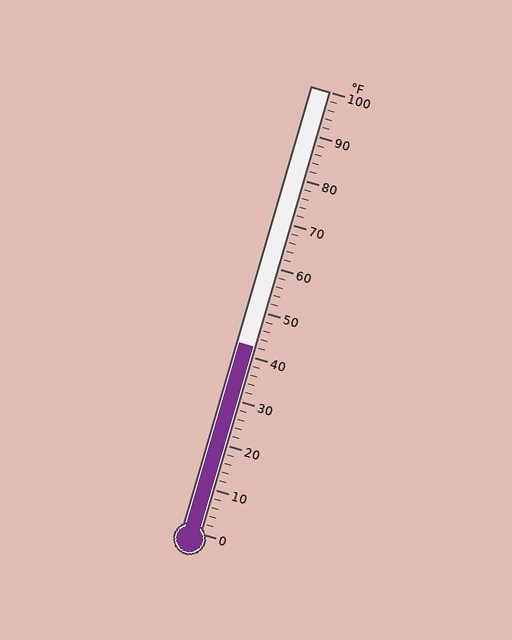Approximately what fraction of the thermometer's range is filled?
The thermometer is filled to approximately 40% of its range.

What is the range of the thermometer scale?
The thermometer scale ranges from 0°F to 100°F.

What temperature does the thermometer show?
The thermometer shows approximately 42°F.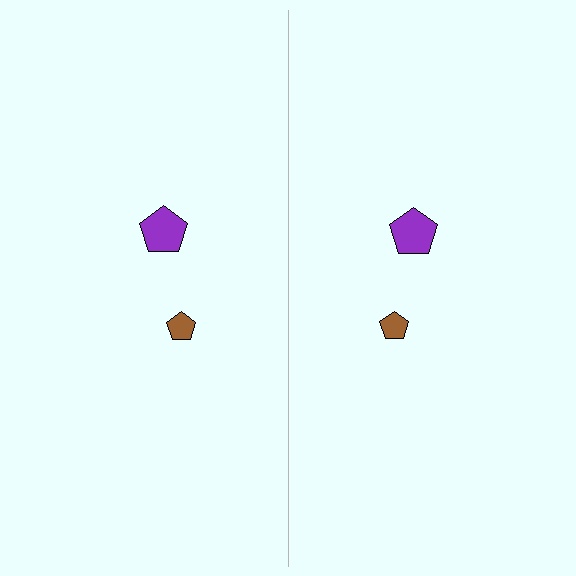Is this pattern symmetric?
Yes, this pattern has bilateral (reflection) symmetry.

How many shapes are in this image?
There are 4 shapes in this image.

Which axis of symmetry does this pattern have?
The pattern has a vertical axis of symmetry running through the center of the image.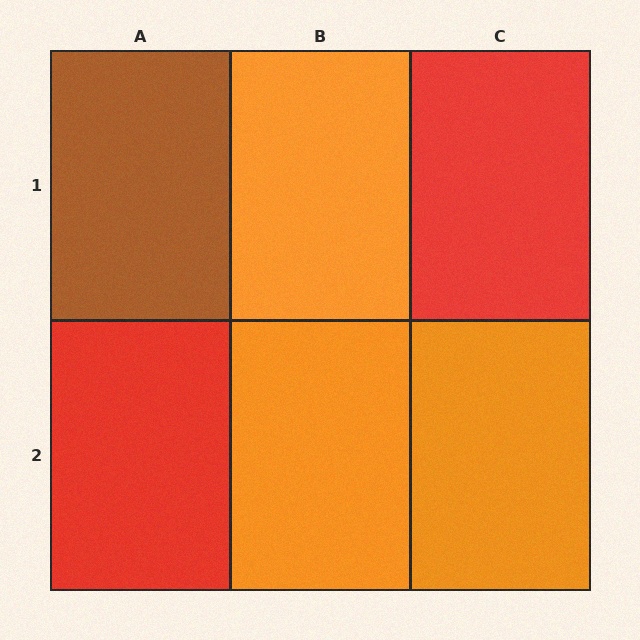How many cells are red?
2 cells are red.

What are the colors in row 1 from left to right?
Brown, orange, red.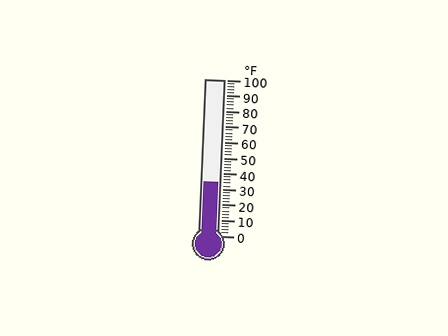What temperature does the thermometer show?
The thermometer shows approximately 34°F.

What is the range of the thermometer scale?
The thermometer scale ranges from 0°F to 100°F.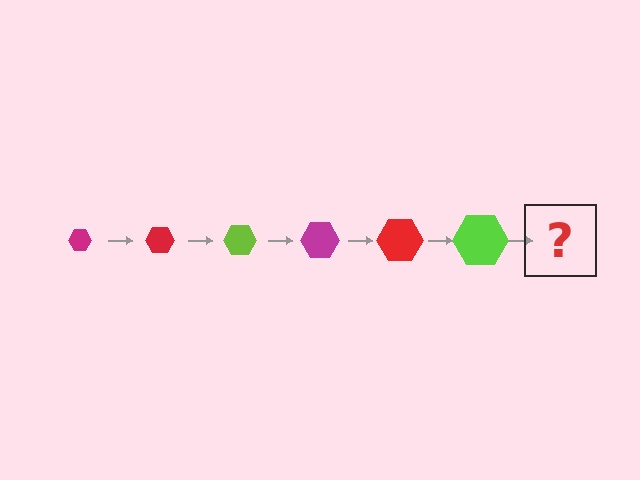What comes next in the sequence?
The next element should be a magenta hexagon, larger than the previous one.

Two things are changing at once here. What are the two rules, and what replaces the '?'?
The two rules are that the hexagon grows larger each step and the color cycles through magenta, red, and lime. The '?' should be a magenta hexagon, larger than the previous one.